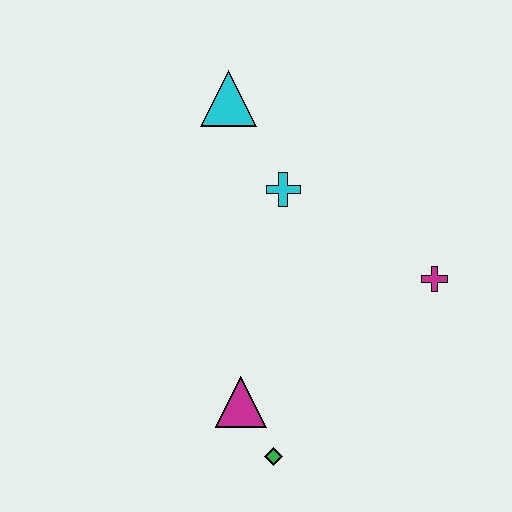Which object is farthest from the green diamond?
The cyan triangle is farthest from the green diamond.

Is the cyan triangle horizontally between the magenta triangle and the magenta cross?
No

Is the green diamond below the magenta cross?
Yes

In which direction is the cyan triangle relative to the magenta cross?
The cyan triangle is to the left of the magenta cross.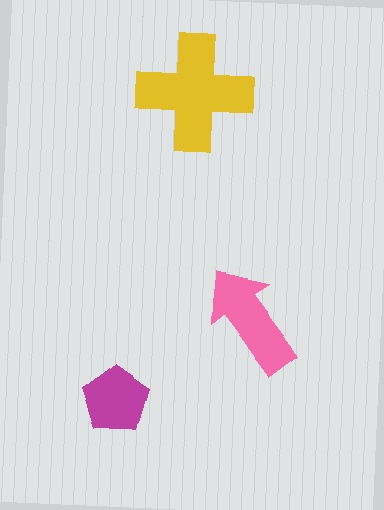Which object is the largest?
The yellow cross.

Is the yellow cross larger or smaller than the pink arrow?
Larger.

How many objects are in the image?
There are 3 objects in the image.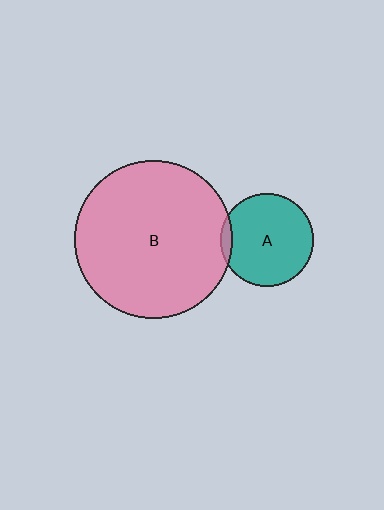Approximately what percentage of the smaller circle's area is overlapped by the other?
Approximately 5%.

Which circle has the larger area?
Circle B (pink).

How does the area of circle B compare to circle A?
Approximately 2.9 times.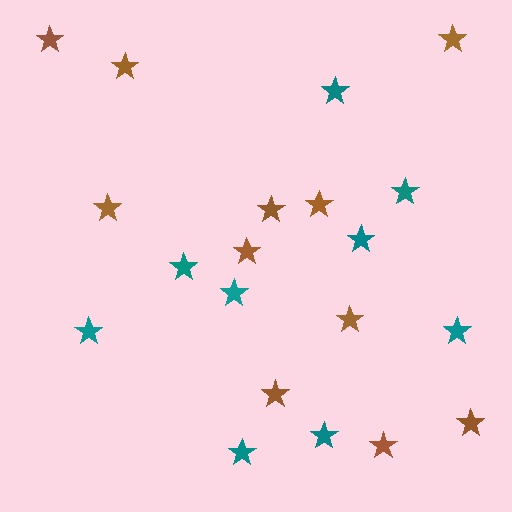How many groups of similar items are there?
There are 2 groups: one group of brown stars (11) and one group of teal stars (9).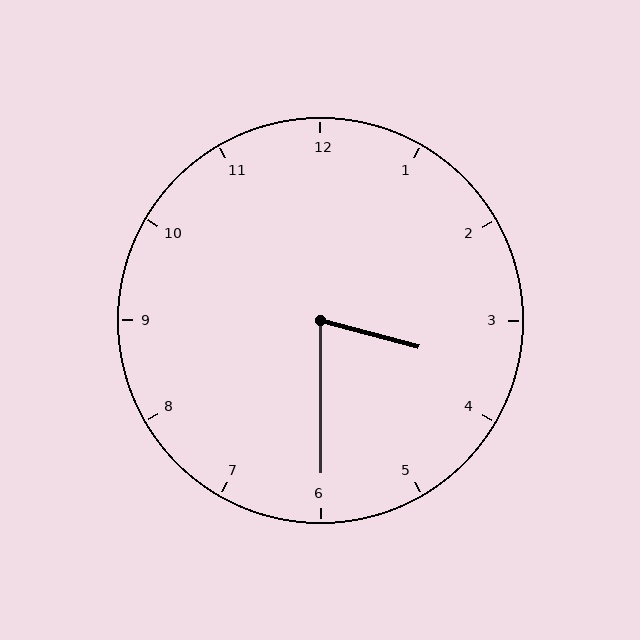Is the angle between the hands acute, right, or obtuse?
It is acute.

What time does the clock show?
3:30.